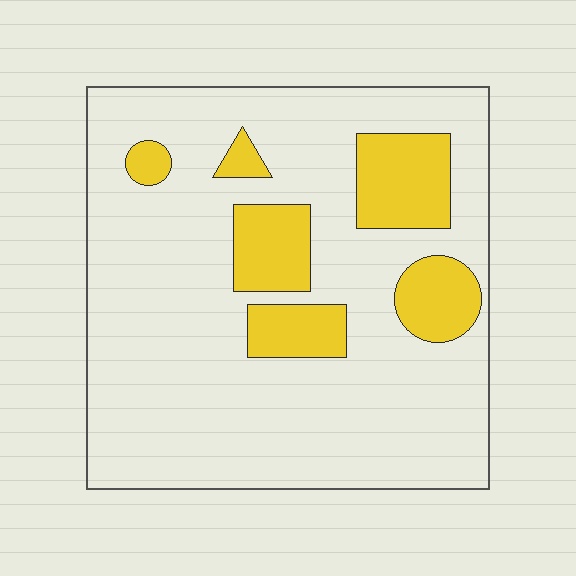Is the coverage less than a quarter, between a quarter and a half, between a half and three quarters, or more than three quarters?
Less than a quarter.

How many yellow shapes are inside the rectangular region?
6.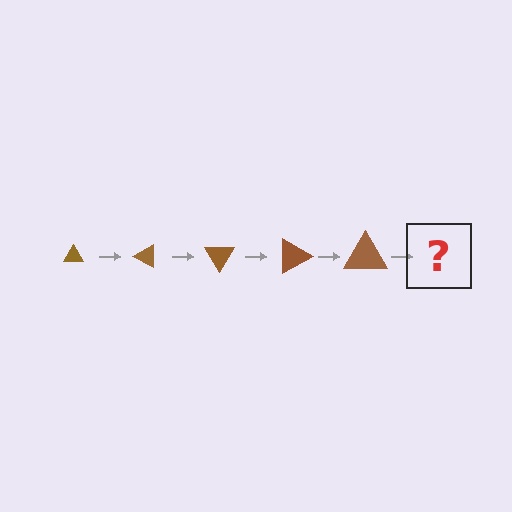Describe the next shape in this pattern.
It should be a triangle, larger than the previous one and rotated 150 degrees from the start.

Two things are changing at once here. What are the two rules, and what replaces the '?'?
The two rules are that the triangle grows larger each step and it rotates 30 degrees each step. The '?' should be a triangle, larger than the previous one and rotated 150 degrees from the start.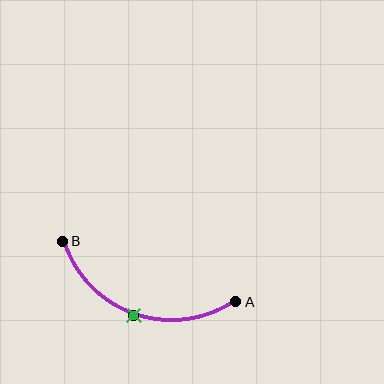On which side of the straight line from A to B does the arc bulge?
The arc bulges below the straight line connecting A and B.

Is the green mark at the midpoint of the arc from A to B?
Yes. The green mark lies on the arc at equal arc-length from both A and B — it is the arc midpoint.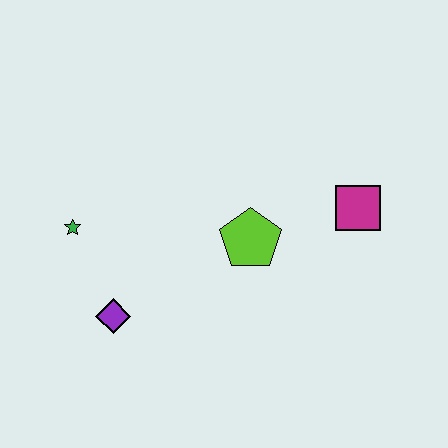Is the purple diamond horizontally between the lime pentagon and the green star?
Yes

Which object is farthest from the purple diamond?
The magenta square is farthest from the purple diamond.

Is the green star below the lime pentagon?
No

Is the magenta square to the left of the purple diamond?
No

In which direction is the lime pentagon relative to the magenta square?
The lime pentagon is to the left of the magenta square.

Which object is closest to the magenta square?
The lime pentagon is closest to the magenta square.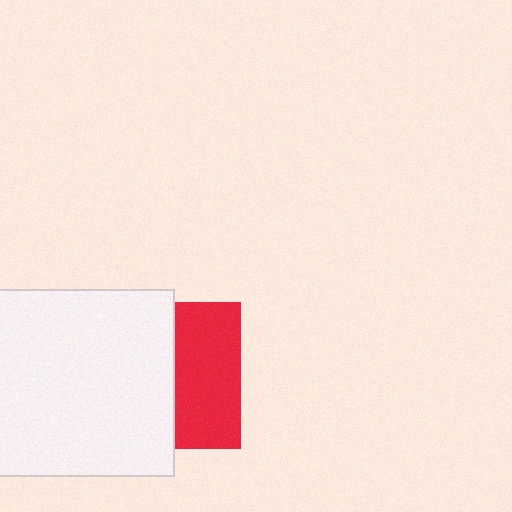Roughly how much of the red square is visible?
A small part of it is visible (roughly 45%).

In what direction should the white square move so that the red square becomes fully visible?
The white square should move left. That is the shortest direction to clear the overlap and leave the red square fully visible.